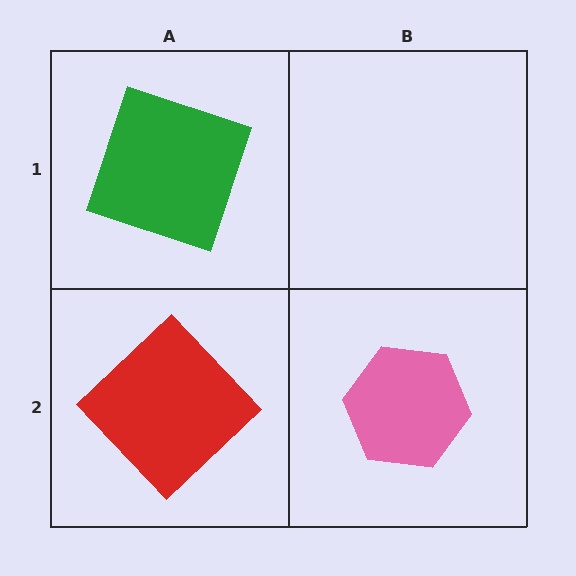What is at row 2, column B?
A pink hexagon.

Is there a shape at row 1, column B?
No, that cell is empty.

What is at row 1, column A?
A green square.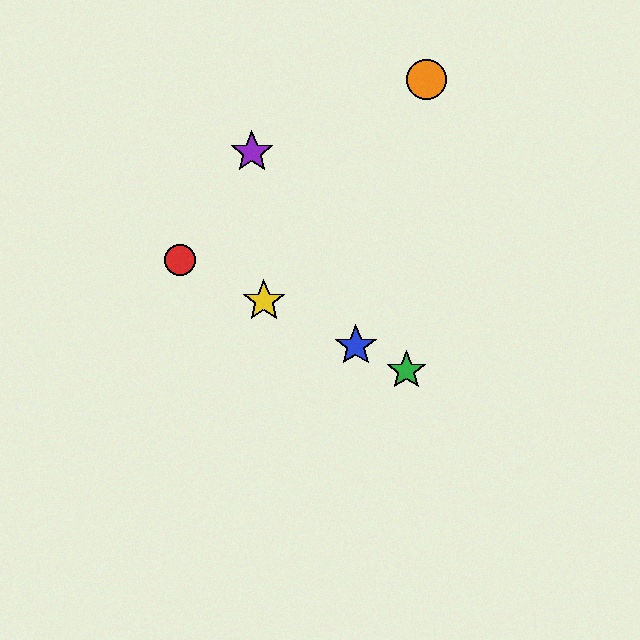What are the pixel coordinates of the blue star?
The blue star is at (356, 346).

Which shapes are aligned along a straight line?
The red circle, the blue star, the green star, the yellow star are aligned along a straight line.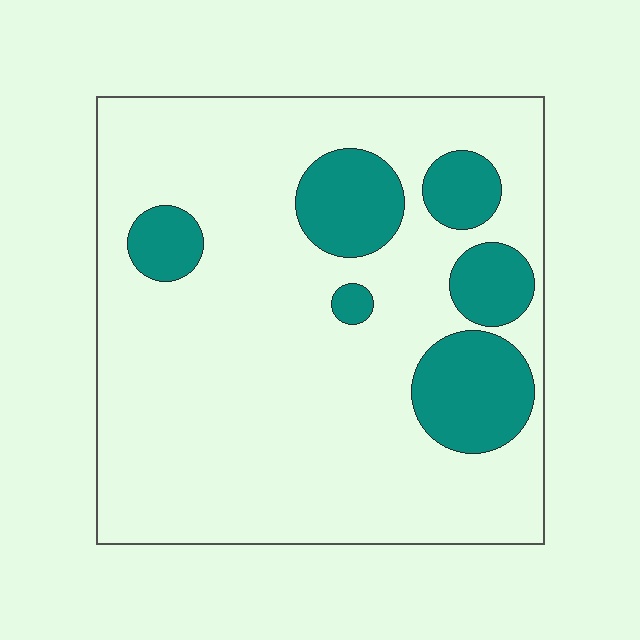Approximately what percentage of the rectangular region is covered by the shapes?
Approximately 20%.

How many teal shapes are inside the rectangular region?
6.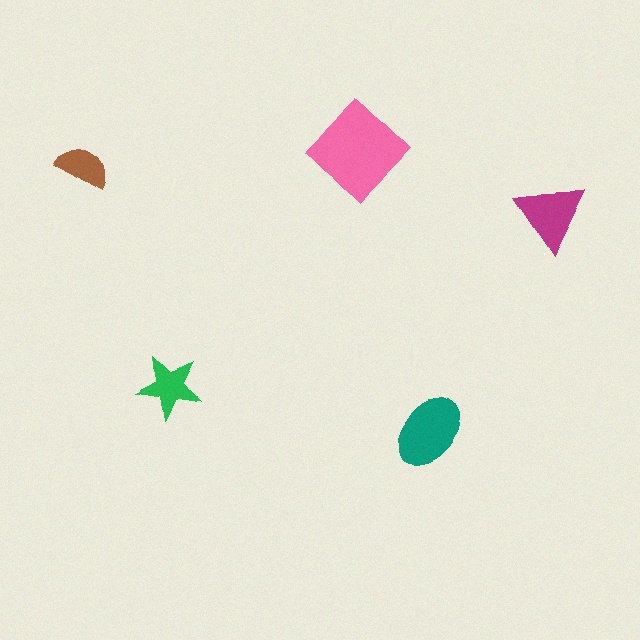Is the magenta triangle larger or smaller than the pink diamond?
Smaller.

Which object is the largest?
The pink diamond.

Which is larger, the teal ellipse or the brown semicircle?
The teal ellipse.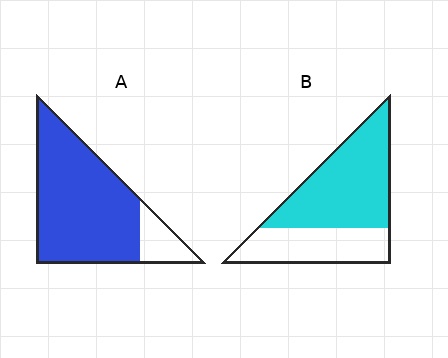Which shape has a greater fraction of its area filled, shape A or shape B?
Shape A.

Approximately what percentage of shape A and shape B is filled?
A is approximately 85% and B is approximately 60%.